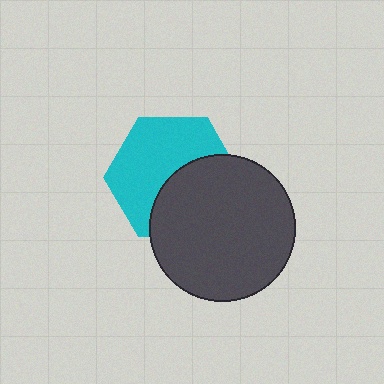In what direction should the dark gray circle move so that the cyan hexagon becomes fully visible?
The dark gray circle should move toward the lower-right. That is the shortest direction to clear the overlap and leave the cyan hexagon fully visible.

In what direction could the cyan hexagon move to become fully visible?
The cyan hexagon could move toward the upper-left. That would shift it out from behind the dark gray circle entirely.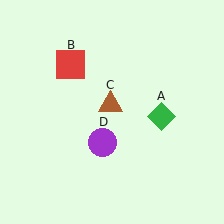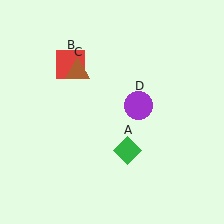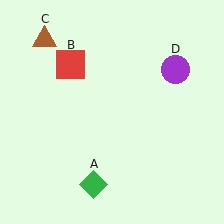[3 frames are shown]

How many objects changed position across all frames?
3 objects changed position: green diamond (object A), brown triangle (object C), purple circle (object D).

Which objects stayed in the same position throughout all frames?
Red square (object B) remained stationary.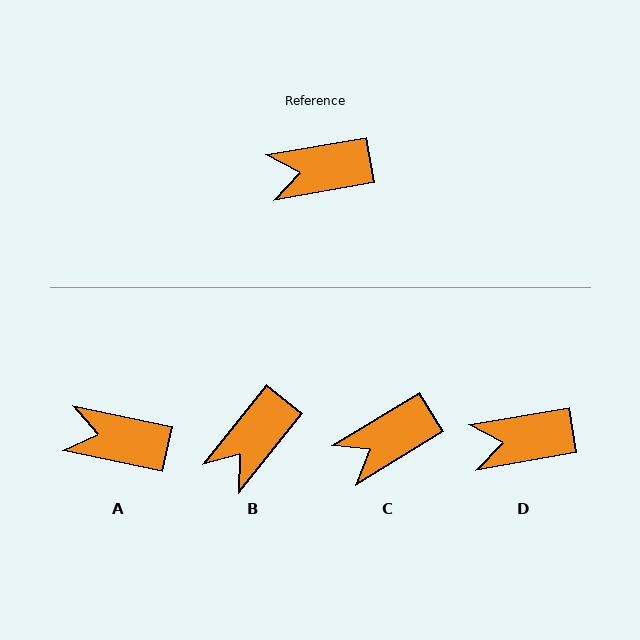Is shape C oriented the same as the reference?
No, it is off by about 22 degrees.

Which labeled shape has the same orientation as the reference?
D.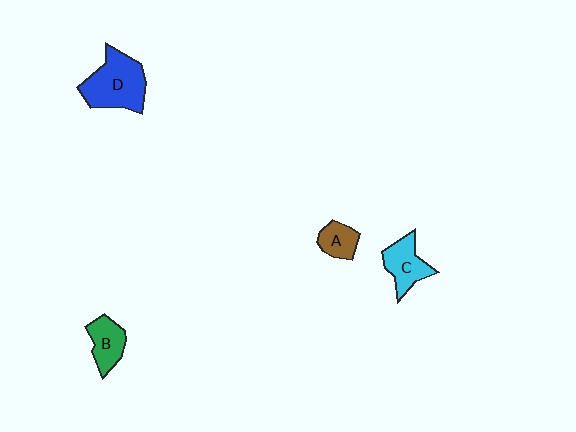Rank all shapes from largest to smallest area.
From largest to smallest: D (blue), C (cyan), B (green), A (brown).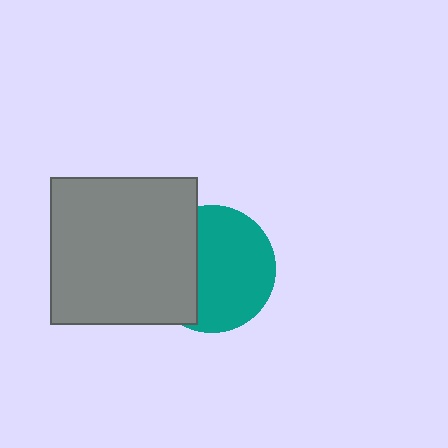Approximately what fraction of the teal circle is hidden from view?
Roughly 35% of the teal circle is hidden behind the gray square.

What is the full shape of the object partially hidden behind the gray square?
The partially hidden object is a teal circle.